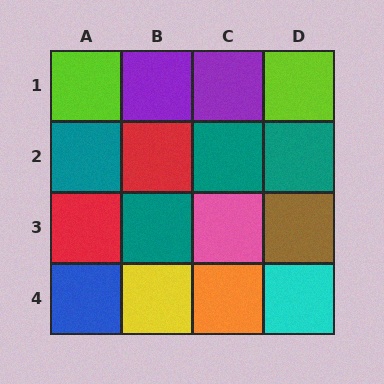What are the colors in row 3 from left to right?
Red, teal, pink, brown.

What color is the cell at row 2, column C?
Teal.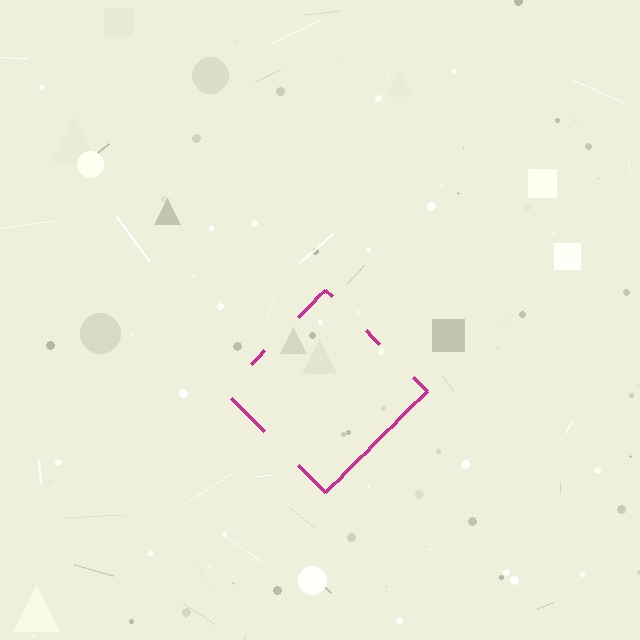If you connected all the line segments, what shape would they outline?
They would outline a diamond.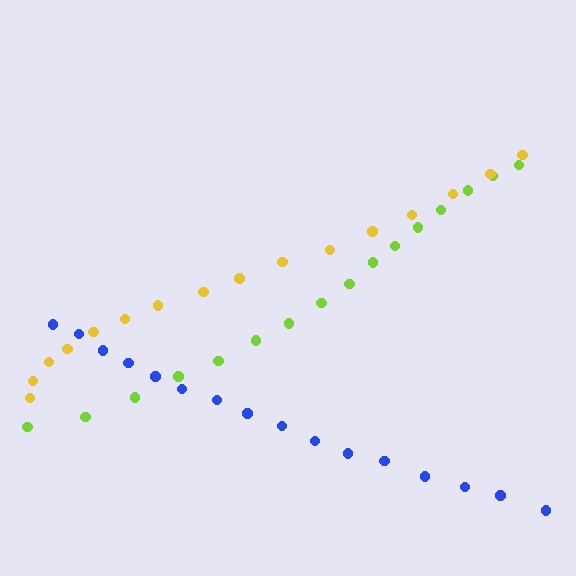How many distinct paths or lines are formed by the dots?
There are 3 distinct paths.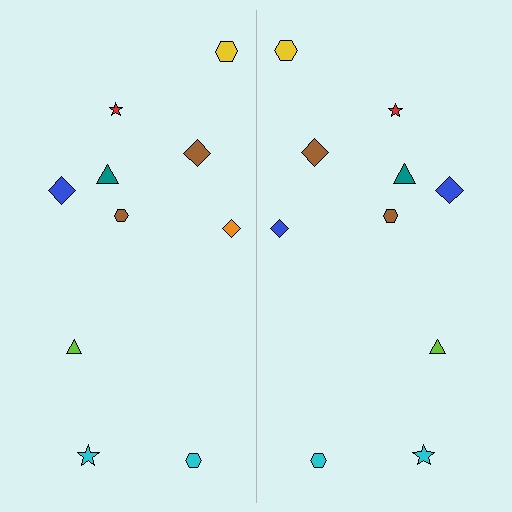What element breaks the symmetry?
The blue diamond on the right side breaks the symmetry — its mirror counterpart is orange.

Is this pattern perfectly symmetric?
No, the pattern is not perfectly symmetric. The blue diamond on the right side breaks the symmetry — its mirror counterpart is orange.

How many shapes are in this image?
There are 20 shapes in this image.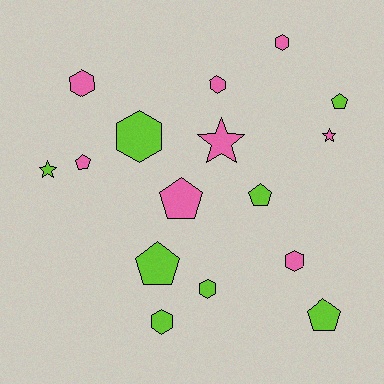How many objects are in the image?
There are 16 objects.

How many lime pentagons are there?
There are 4 lime pentagons.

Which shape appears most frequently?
Hexagon, with 7 objects.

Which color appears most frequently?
Pink, with 8 objects.